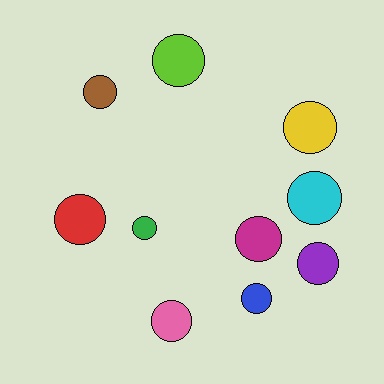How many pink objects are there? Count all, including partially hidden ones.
There is 1 pink object.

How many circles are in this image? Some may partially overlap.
There are 10 circles.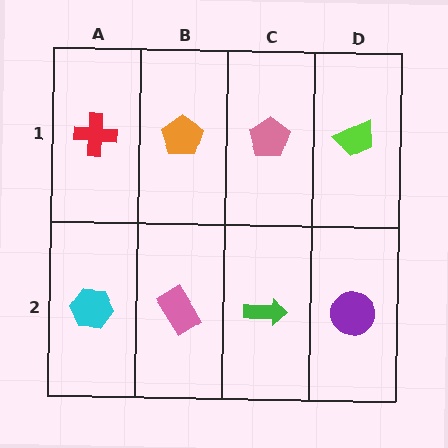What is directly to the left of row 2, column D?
A green arrow.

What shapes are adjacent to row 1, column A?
A cyan hexagon (row 2, column A), an orange pentagon (row 1, column B).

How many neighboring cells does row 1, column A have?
2.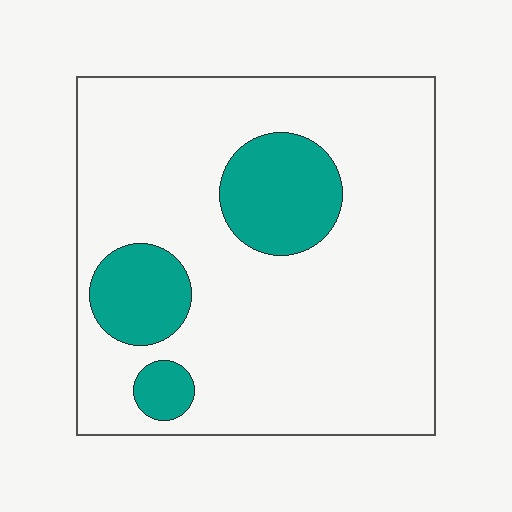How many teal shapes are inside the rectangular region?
3.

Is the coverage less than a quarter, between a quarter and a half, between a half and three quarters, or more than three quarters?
Less than a quarter.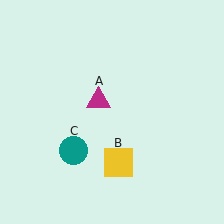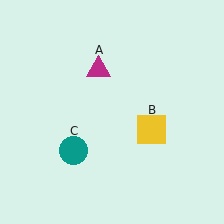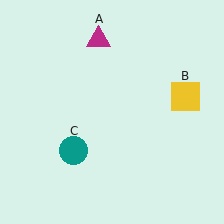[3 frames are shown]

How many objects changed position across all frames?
2 objects changed position: magenta triangle (object A), yellow square (object B).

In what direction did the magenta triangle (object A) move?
The magenta triangle (object A) moved up.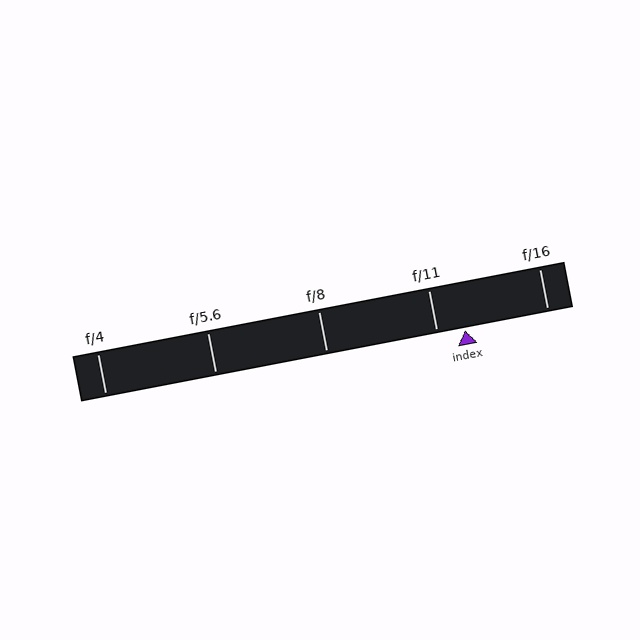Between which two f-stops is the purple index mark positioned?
The index mark is between f/11 and f/16.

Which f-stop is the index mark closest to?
The index mark is closest to f/11.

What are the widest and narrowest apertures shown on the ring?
The widest aperture shown is f/4 and the narrowest is f/16.